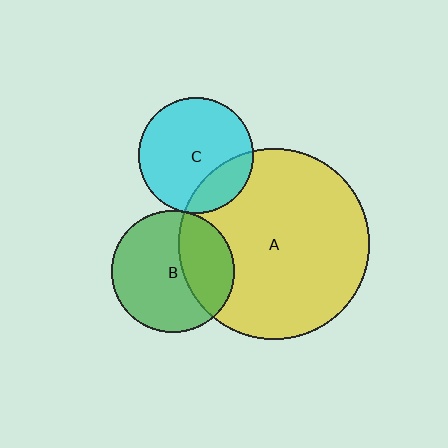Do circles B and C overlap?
Yes.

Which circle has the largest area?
Circle A (yellow).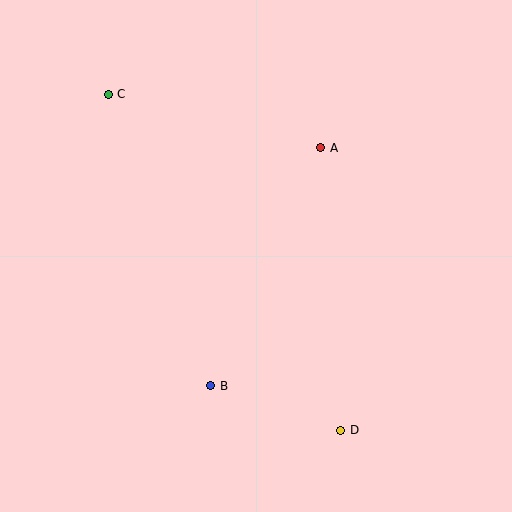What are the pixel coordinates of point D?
Point D is at (341, 430).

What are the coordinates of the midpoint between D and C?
The midpoint between D and C is at (224, 262).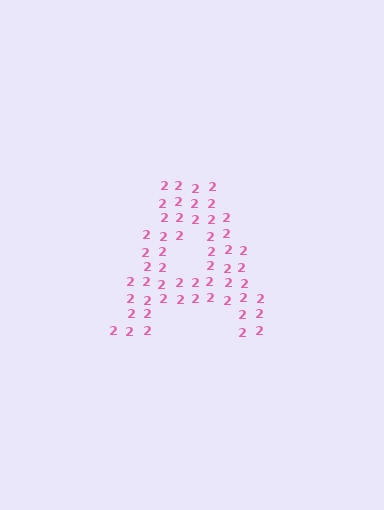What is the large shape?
The large shape is the letter A.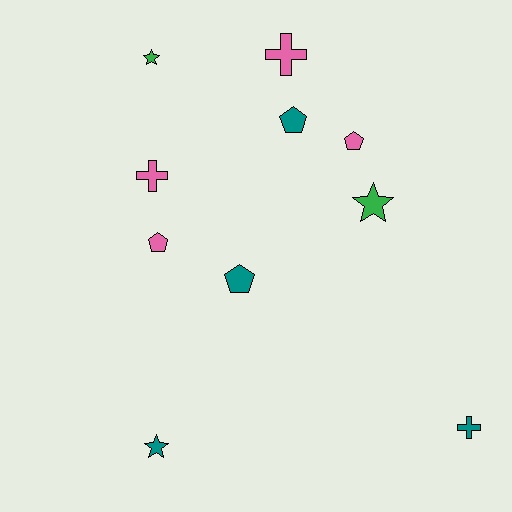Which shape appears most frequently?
Pentagon, with 4 objects.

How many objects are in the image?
There are 10 objects.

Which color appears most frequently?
Teal, with 4 objects.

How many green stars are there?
There are 2 green stars.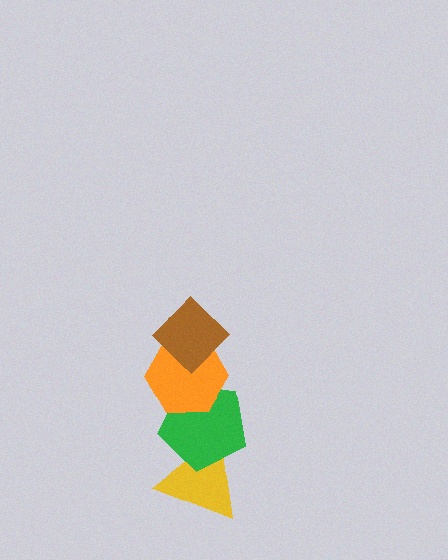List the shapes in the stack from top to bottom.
From top to bottom: the brown diamond, the orange hexagon, the green pentagon, the yellow triangle.